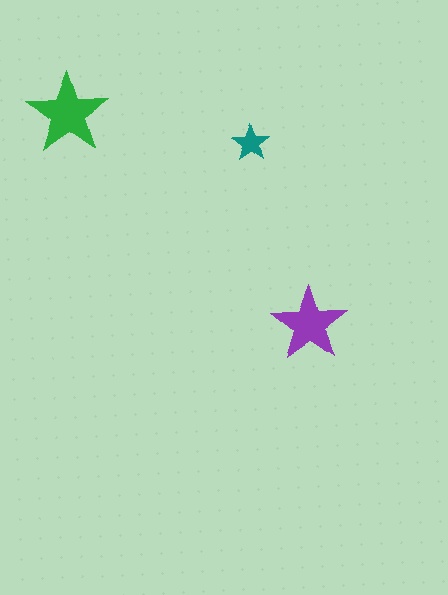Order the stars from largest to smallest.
the green one, the purple one, the teal one.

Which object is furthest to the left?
The green star is leftmost.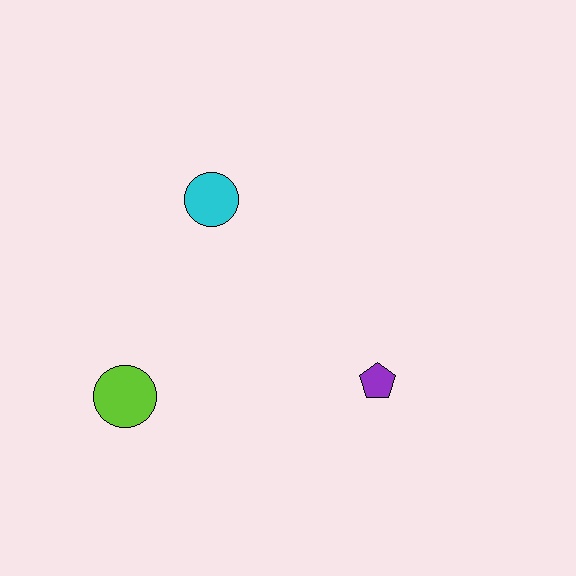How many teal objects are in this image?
There are no teal objects.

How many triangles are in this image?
There are no triangles.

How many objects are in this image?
There are 3 objects.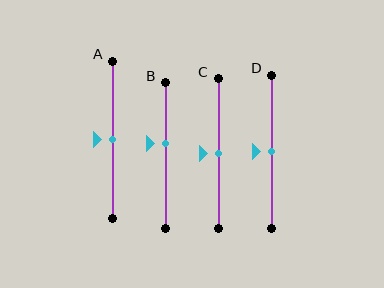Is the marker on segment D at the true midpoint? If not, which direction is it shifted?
Yes, the marker on segment D is at the true midpoint.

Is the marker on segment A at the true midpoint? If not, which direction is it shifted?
Yes, the marker on segment A is at the true midpoint.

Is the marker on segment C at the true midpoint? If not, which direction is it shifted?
Yes, the marker on segment C is at the true midpoint.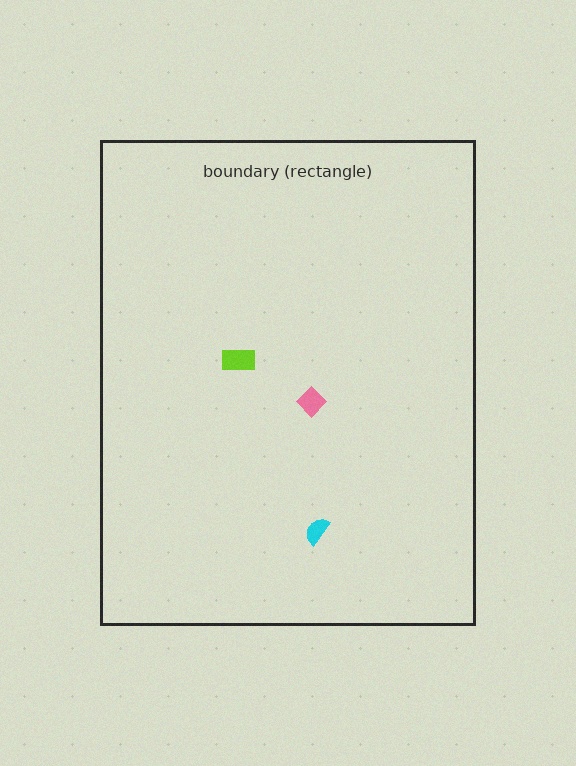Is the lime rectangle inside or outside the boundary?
Inside.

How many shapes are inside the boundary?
3 inside, 0 outside.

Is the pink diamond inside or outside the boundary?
Inside.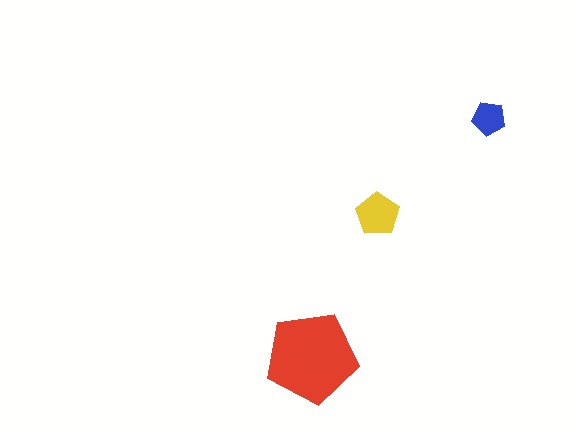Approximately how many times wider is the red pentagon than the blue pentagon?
About 3 times wider.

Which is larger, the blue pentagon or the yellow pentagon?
The yellow one.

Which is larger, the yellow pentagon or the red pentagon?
The red one.